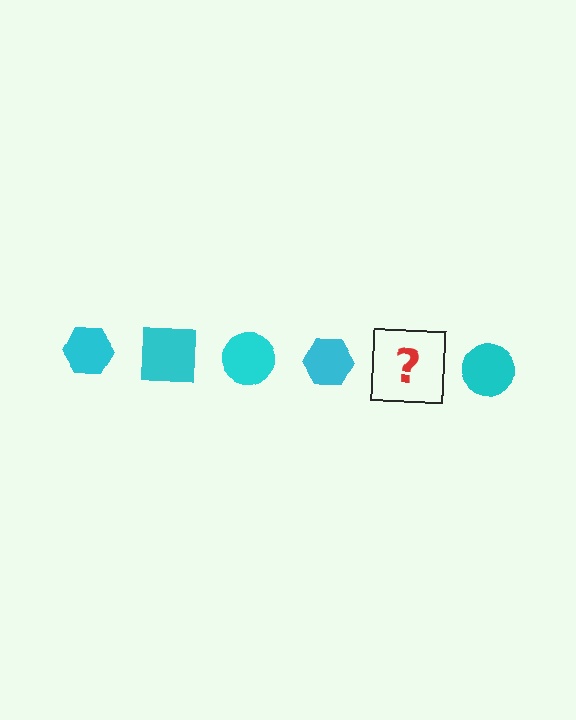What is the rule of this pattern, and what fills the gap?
The rule is that the pattern cycles through hexagon, square, circle shapes in cyan. The gap should be filled with a cyan square.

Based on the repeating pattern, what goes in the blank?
The blank should be a cyan square.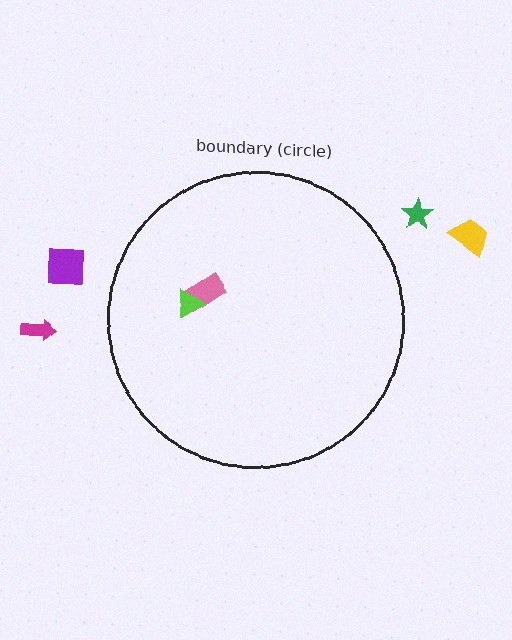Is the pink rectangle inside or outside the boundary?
Inside.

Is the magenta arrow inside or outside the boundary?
Outside.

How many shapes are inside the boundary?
2 inside, 4 outside.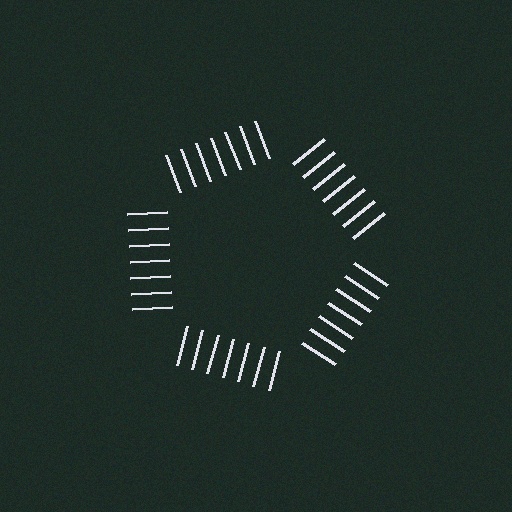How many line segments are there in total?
35 — 7 along each of the 5 edges.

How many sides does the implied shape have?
5 sides — the line-ends trace a pentagon.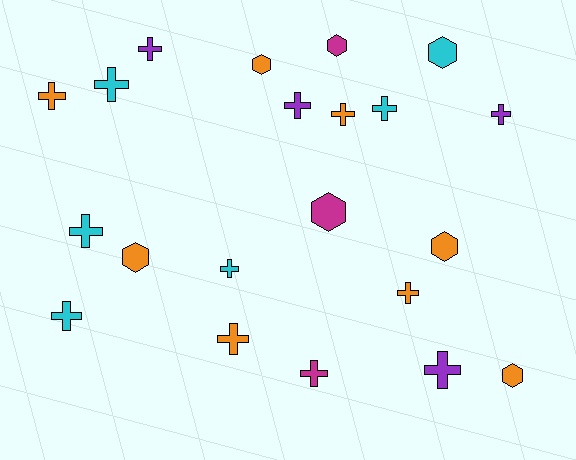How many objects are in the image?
There are 21 objects.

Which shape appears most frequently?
Cross, with 14 objects.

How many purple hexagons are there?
There are no purple hexagons.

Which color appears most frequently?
Orange, with 8 objects.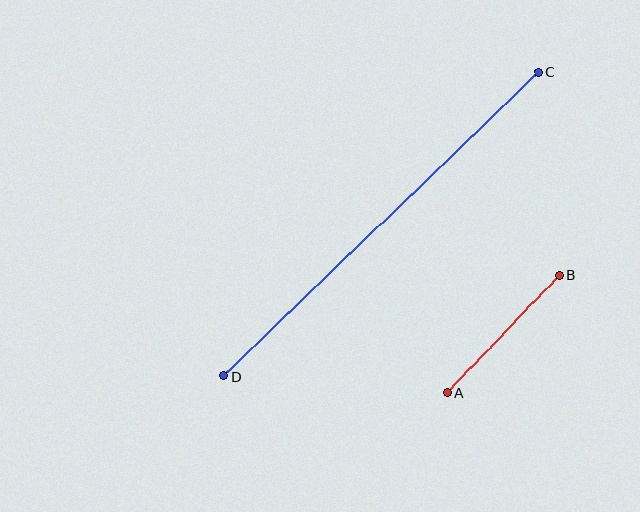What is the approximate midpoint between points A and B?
The midpoint is at approximately (503, 334) pixels.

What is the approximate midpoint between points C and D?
The midpoint is at approximately (381, 224) pixels.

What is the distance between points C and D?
The distance is approximately 438 pixels.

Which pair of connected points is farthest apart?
Points C and D are farthest apart.